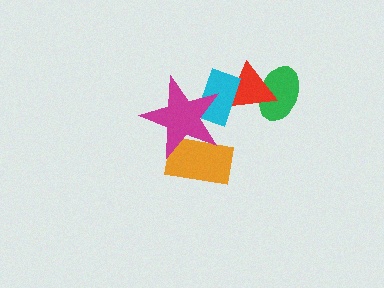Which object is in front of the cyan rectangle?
The magenta star is in front of the cyan rectangle.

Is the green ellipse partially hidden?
Yes, it is partially covered by another shape.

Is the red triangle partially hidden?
Yes, it is partially covered by another shape.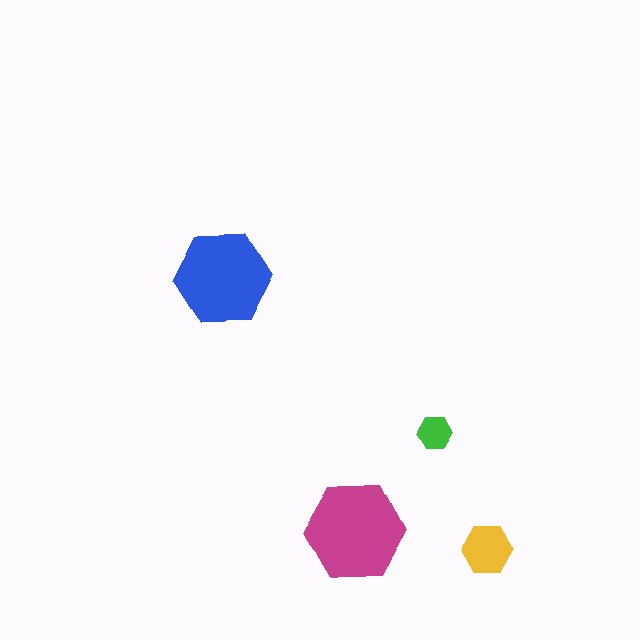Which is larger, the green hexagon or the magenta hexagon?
The magenta one.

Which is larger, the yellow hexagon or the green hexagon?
The yellow one.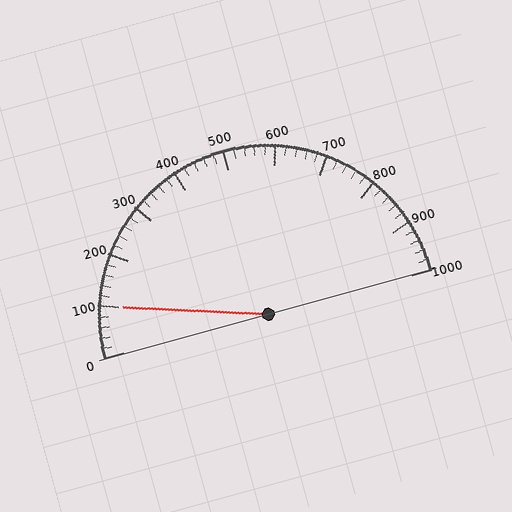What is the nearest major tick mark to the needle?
The nearest major tick mark is 100.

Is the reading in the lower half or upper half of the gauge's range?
The reading is in the lower half of the range (0 to 1000).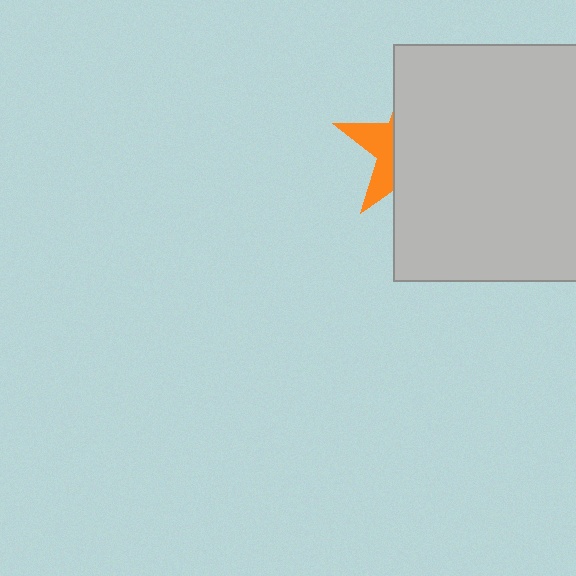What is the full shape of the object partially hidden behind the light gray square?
The partially hidden object is an orange star.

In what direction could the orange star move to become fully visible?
The orange star could move left. That would shift it out from behind the light gray square entirely.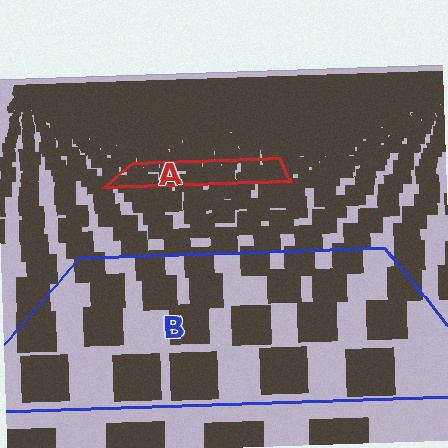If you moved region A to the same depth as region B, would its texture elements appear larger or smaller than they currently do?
They would appear larger. At a closer depth, the same texture elements are projected at a bigger on-screen size.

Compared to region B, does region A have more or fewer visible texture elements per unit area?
Region A has more texture elements per unit area — they are packed more densely because it is farther away.